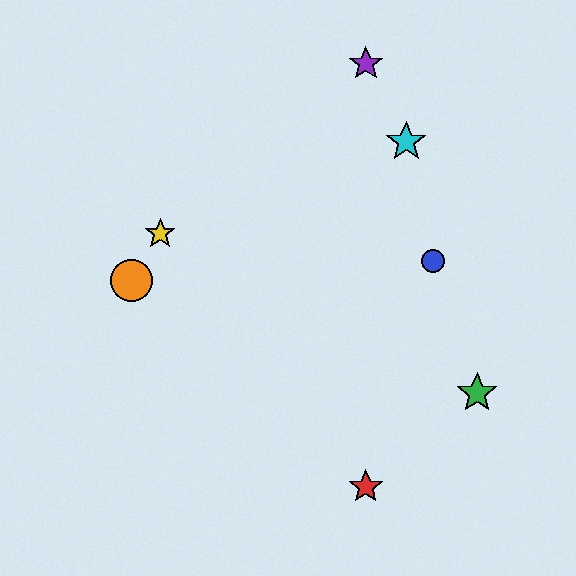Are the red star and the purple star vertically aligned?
Yes, both are at x≈366.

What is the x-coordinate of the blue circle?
The blue circle is at x≈433.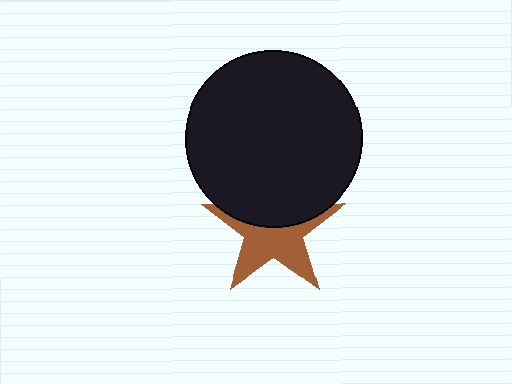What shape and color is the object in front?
The object in front is a black circle.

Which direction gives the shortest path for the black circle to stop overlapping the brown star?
Moving up gives the shortest separation.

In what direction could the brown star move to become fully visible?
The brown star could move down. That would shift it out from behind the black circle entirely.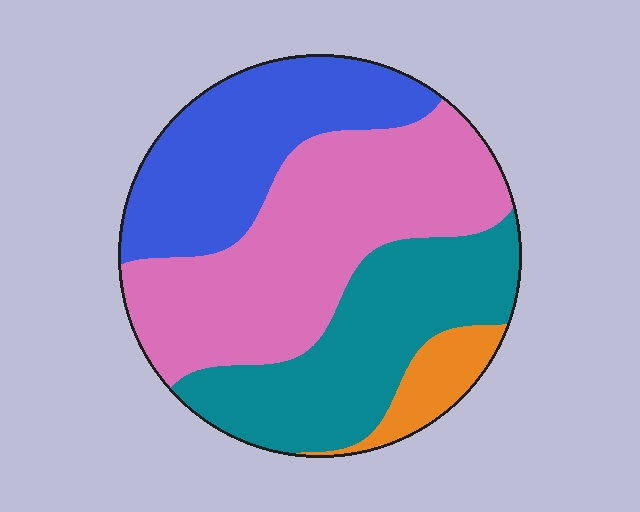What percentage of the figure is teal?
Teal covers around 30% of the figure.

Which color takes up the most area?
Pink, at roughly 40%.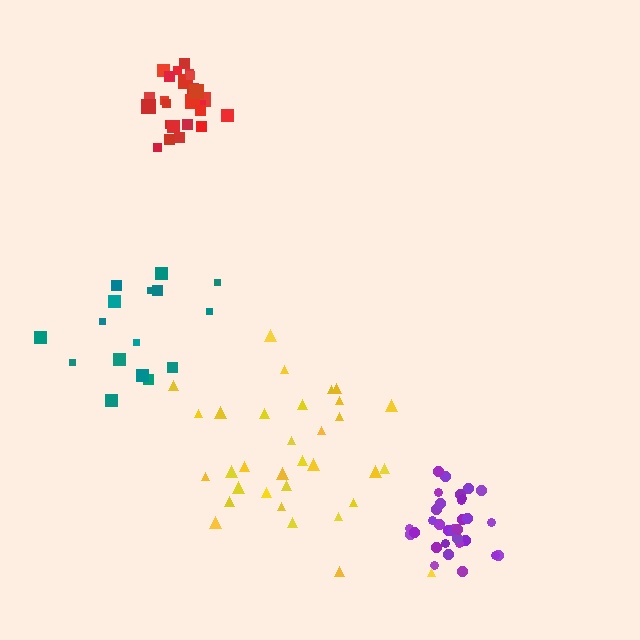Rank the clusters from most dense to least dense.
purple, red, yellow, teal.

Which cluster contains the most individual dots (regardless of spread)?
Yellow (33).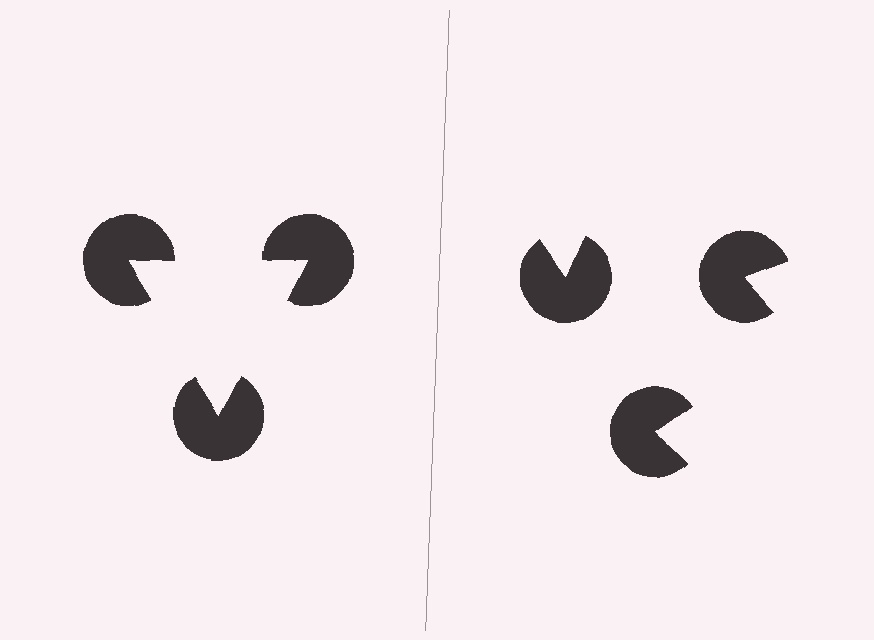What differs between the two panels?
The pac-man discs are positioned identically on both sides; only the wedge orientations differ. On the left they align to a triangle; on the right they are misaligned.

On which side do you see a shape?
An illusory triangle appears on the left side. On the right side the wedge cuts are rotated, so no coherent shape forms.